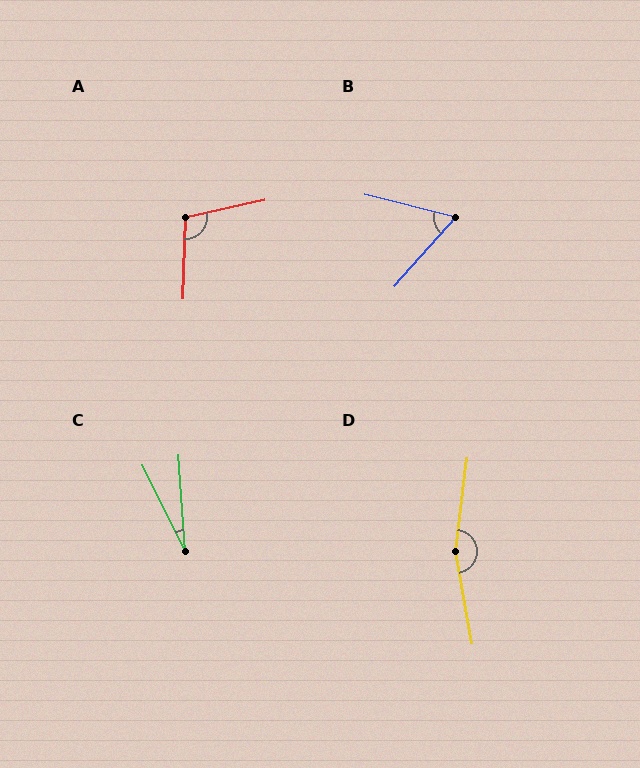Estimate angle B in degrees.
Approximately 62 degrees.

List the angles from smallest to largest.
C (23°), B (62°), A (104°), D (163°).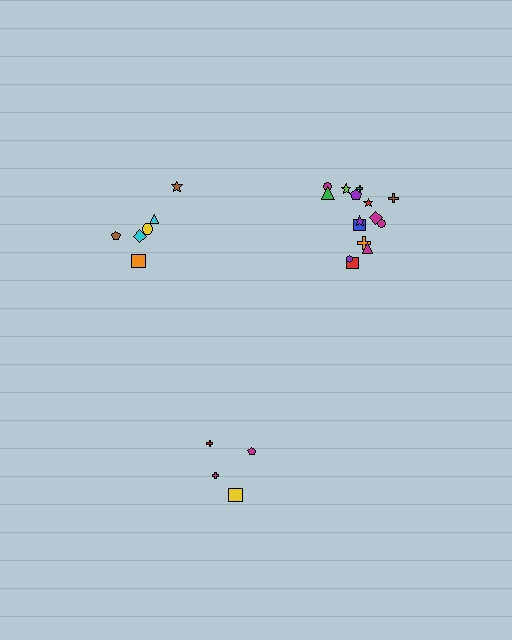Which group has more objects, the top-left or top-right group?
The top-right group.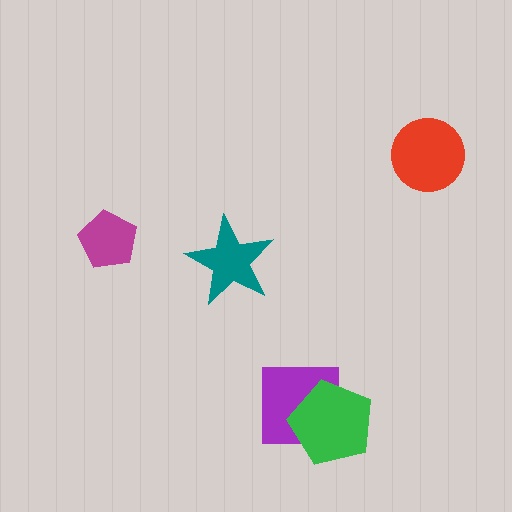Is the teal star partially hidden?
No, no other shape covers it.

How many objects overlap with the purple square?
1 object overlaps with the purple square.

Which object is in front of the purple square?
The green pentagon is in front of the purple square.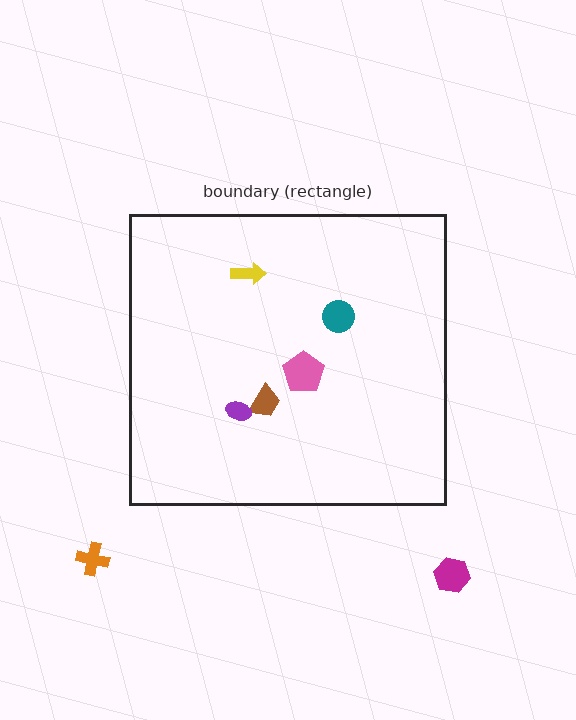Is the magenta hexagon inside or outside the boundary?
Outside.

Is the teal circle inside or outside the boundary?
Inside.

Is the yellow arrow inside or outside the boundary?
Inside.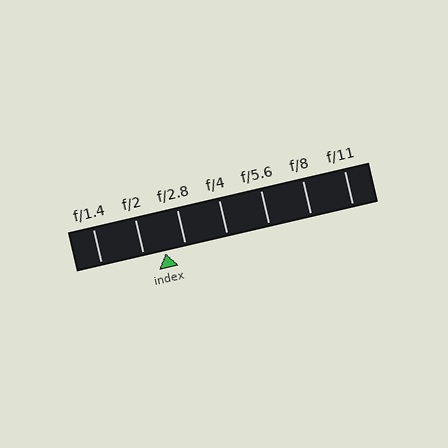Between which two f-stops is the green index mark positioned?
The index mark is between f/2 and f/2.8.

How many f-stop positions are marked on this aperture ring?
There are 7 f-stop positions marked.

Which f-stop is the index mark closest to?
The index mark is closest to f/2.8.